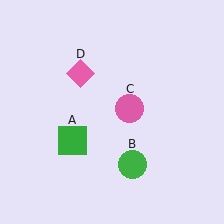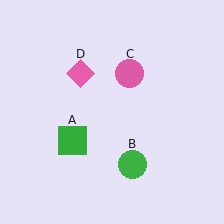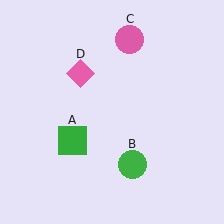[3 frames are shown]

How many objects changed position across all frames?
1 object changed position: pink circle (object C).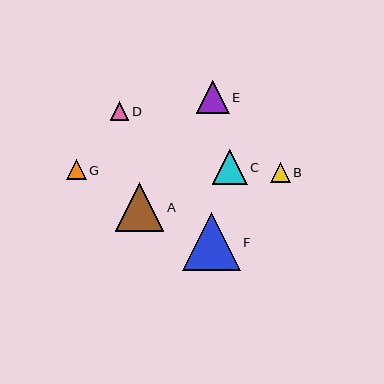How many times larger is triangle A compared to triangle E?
Triangle A is approximately 1.5 times the size of triangle E.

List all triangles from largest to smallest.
From largest to smallest: F, A, C, E, G, B, D.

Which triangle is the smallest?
Triangle D is the smallest with a size of approximately 19 pixels.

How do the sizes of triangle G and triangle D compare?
Triangle G and triangle D are approximately the same size.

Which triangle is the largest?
Triangle F is the largest with a size of approximately 58 pixels.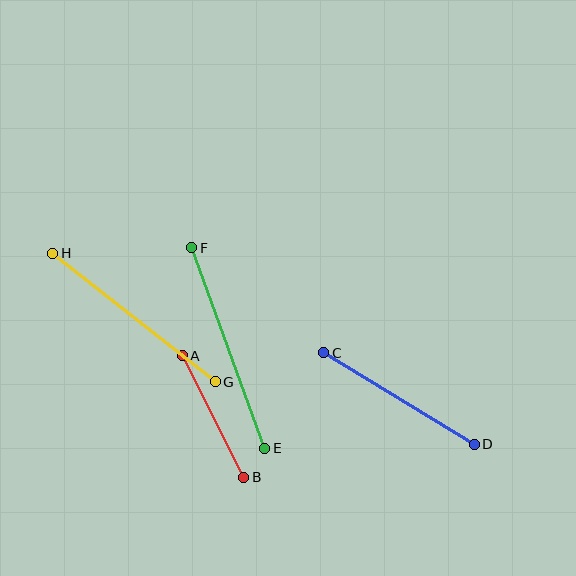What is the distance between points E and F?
The distance is approximately 213 pixels.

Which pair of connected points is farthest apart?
Points E and F are farthest apart.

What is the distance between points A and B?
The distance is approximately 136 pixels.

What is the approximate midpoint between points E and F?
The midpoint is at approximately (228, 348) pixels.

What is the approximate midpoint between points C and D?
The midpoint is at approximately (399, 398) pixels.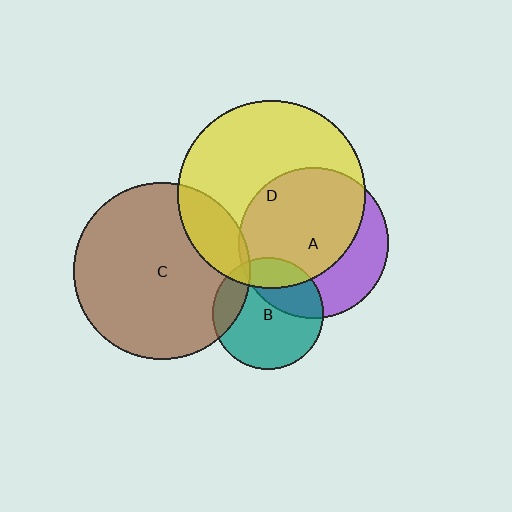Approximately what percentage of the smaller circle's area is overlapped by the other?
Approximately 20%.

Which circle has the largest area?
Circle D (yellow).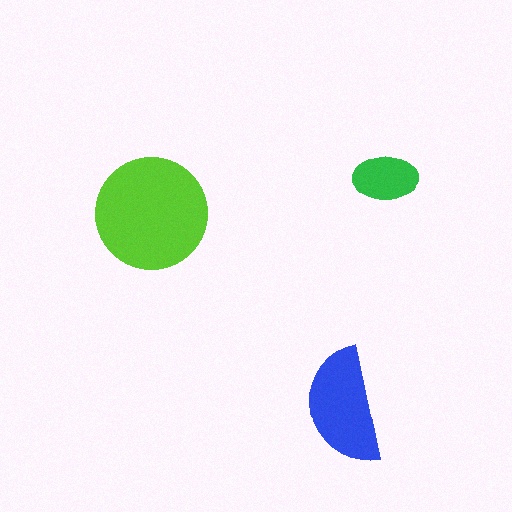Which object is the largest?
The lime circle.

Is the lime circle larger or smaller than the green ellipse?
Larger.